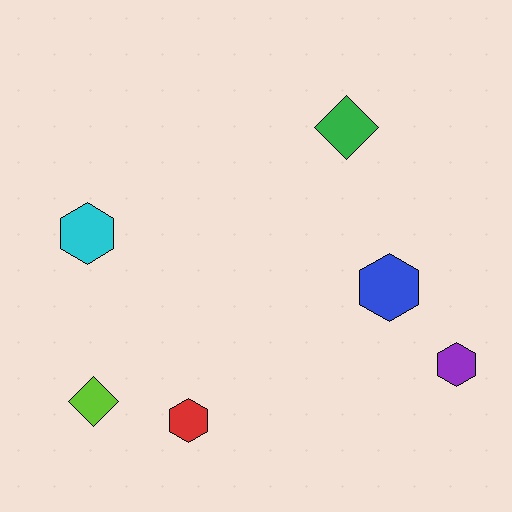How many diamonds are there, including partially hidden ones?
There are 2 diamonds.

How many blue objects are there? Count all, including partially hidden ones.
There is 1 blue object.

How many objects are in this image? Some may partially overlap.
There are 6 objects.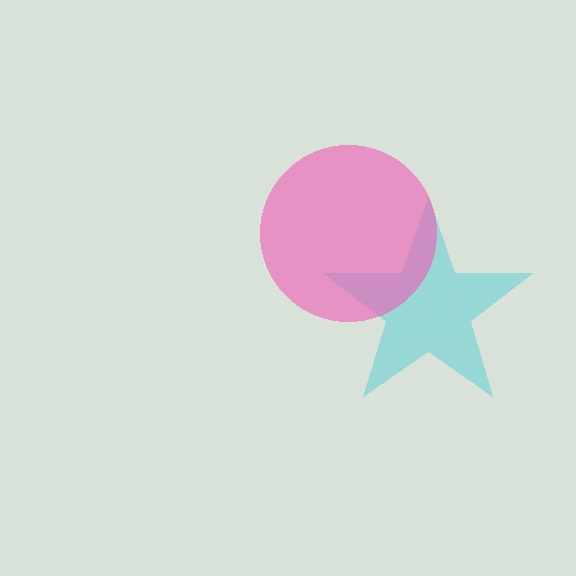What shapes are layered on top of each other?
The layered shapes are: a cyan star, a pink circle.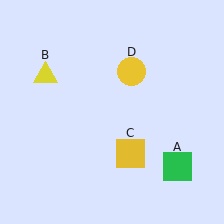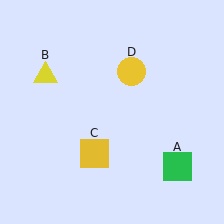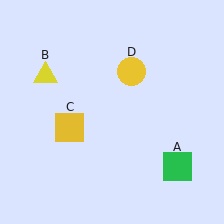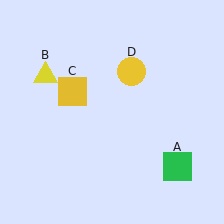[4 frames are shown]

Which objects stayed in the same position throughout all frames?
Green square (object A) and yellow triangle (object B) and yellow circle (object D) remained stationary.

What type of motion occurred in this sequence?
The yellow square (object C) rotated clockwise around the center of the scene.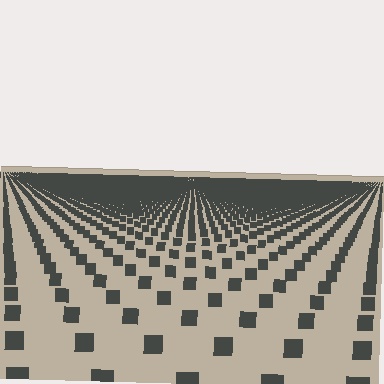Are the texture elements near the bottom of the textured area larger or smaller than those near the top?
Larger. Near the bottom, elements are closer to the viewer and appear at a bigger on-screen size.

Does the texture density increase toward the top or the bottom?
Density increases toward the top.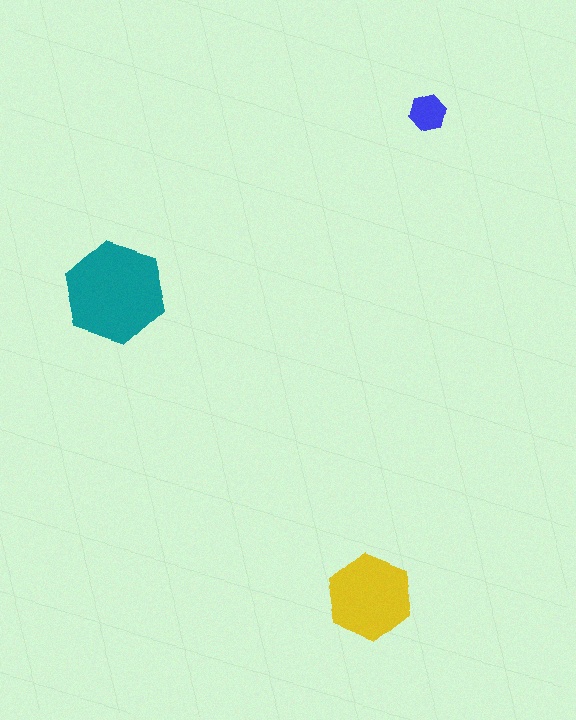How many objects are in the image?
There are 3 objects in the image.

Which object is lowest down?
The yellow hexagon is bottommost.